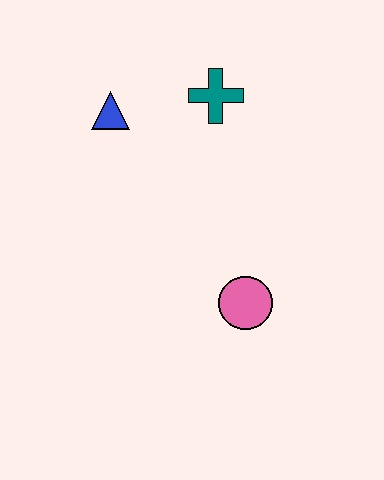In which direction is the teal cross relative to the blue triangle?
The teal cross is to the right of the blue triangle.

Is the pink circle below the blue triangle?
Yes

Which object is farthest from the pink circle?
The blue triangle is farthest from the pink circle.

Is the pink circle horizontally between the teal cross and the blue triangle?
No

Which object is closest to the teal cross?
The blue triangle is closest to the teal cross.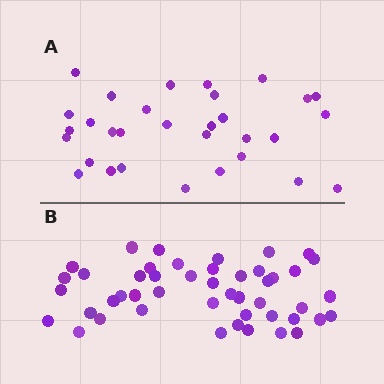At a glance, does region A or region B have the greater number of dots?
Region B (the bottom region) has more dots.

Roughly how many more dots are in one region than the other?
Region B has approximately 15 more dots than region A.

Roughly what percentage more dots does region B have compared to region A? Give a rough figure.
About 50% more.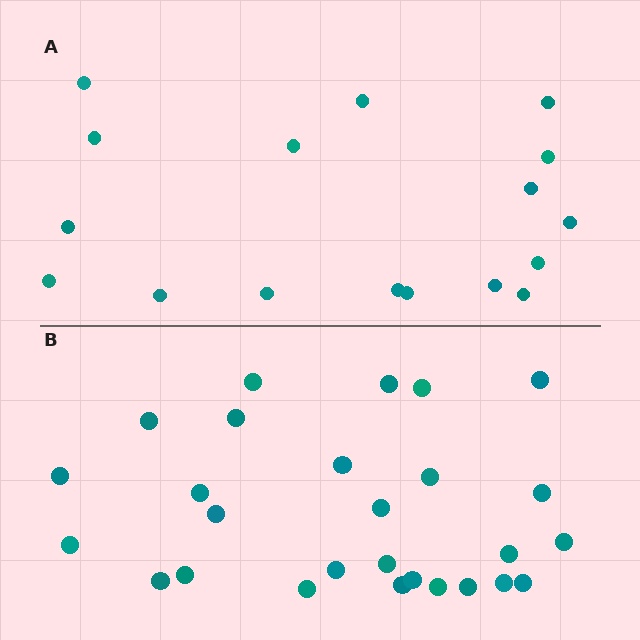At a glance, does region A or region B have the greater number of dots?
Region B (the bottom region) has more dots.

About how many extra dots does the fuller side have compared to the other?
Region B has roughly 10 or so more dots than region A.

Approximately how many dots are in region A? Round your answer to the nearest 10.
About 20 dots. (The exact count is 17, which rounds to 20.)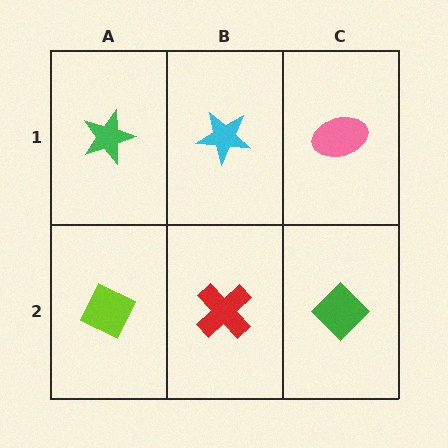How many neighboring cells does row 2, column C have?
2.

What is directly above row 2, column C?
A pink ellipse.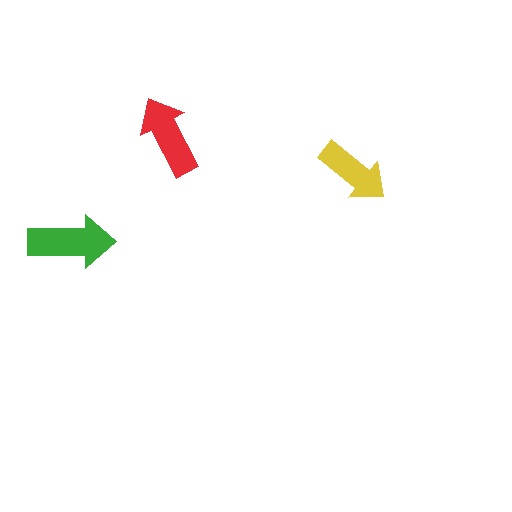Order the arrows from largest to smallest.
the green one, the red one, the yellow one.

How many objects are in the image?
There are 3 objects in the image.